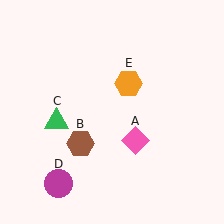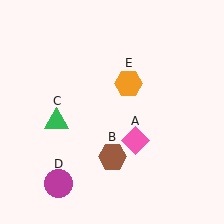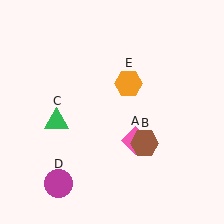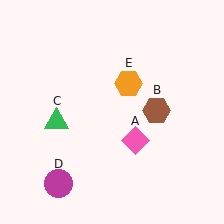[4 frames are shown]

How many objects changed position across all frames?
1 object changed position: brown hexagon (object B).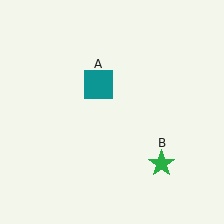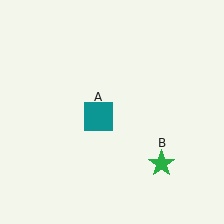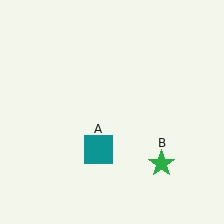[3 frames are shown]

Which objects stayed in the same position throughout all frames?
Green star (object B) remained stationary.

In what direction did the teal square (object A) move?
The teal square (object A) moved down.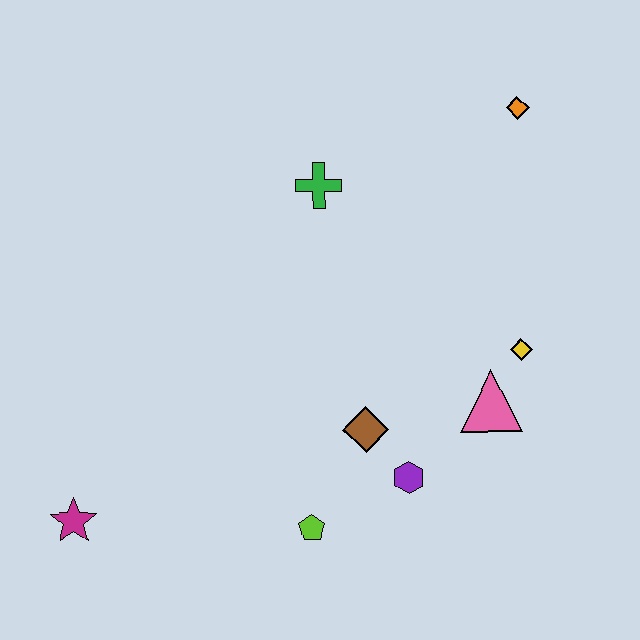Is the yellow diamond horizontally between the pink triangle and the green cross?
No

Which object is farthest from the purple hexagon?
The orange diamond is farthest from the purple hexagon.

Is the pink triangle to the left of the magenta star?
No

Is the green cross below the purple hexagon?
No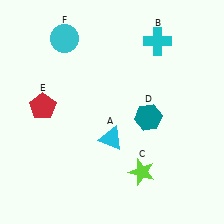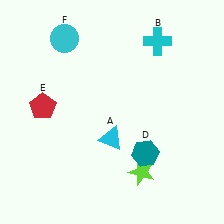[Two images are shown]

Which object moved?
The teal hexagon (D) moved down.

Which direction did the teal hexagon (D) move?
The teal hexagon (D) moved down.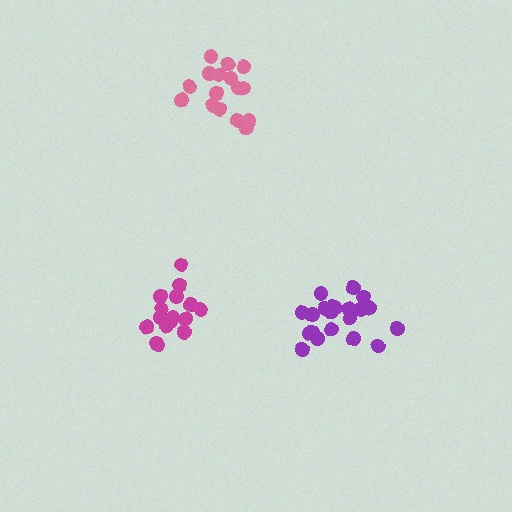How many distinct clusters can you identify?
There are 3 distinct clusters.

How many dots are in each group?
Group 1: 16 dots, Group 2: 17 dots, Group 3: 21 dots (54 total).